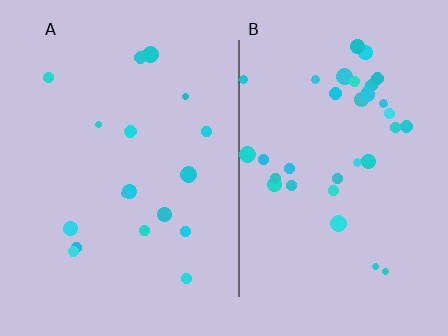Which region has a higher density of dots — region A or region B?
B (the right).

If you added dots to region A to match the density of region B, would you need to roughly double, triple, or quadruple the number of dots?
Approximately double.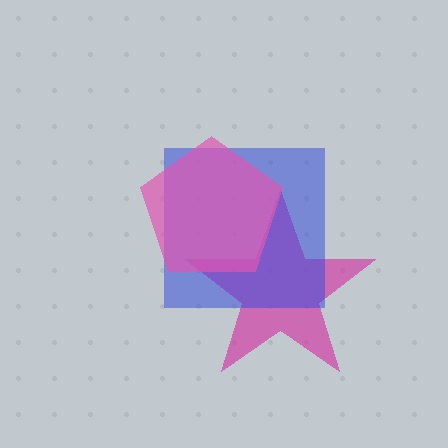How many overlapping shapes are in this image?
There are 3 overlapping shapes in the image.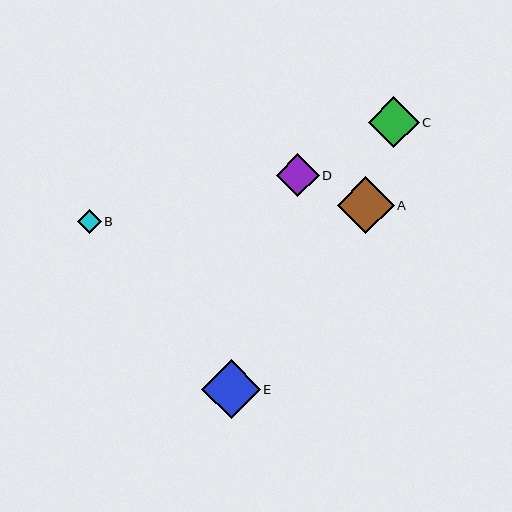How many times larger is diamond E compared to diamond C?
Diamond E is approximately 1.2 times the size of diamond C.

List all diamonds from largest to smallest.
From largest to smallest: E, A, C, D, B.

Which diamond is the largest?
Diamond E is the largest with a size of approximately 59 pixels.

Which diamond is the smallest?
Diamond B is the smallest with a size of approximately 24 pixels.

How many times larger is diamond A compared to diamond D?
Diamond A is approximately 1.3 times the size of diamond D.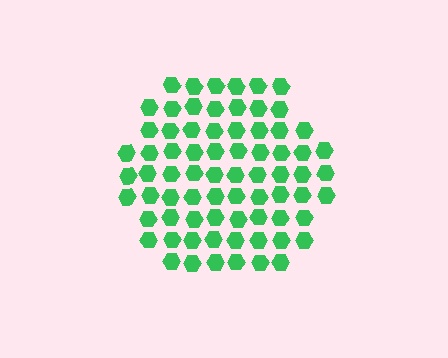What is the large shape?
The large shape is a hexagon.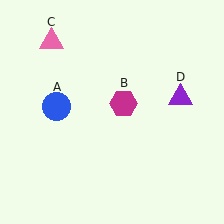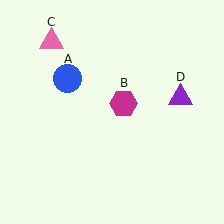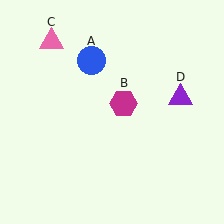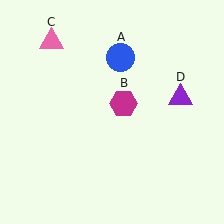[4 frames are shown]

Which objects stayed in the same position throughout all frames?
Magenta hexagon (object B) and pink triangle (object C) and purple triangle (object D) remained stationary.